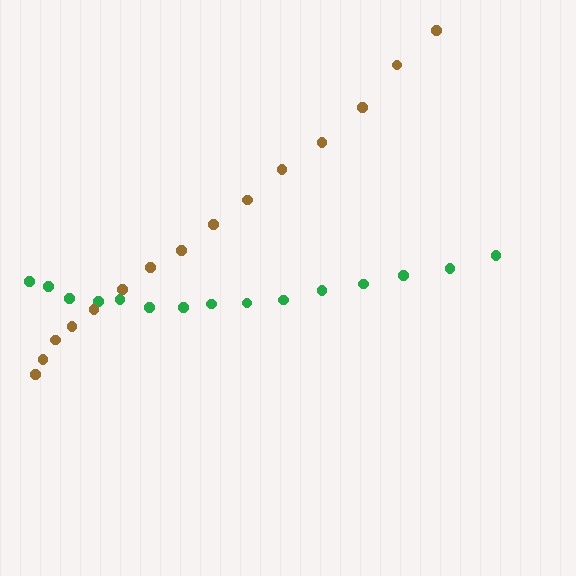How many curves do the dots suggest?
There are 2 distinct paths.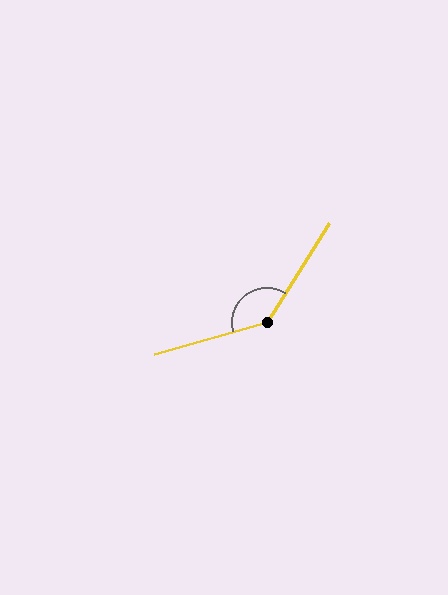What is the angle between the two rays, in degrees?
Approximately 138 degrees.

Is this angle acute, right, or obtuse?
It is obtuse.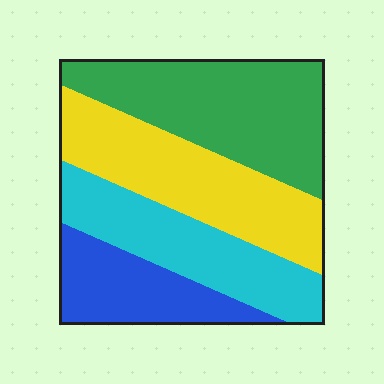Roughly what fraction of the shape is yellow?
Yellow takes up between a sixth and a third of the shape.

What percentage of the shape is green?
Green takes up between a sixth and a third of the shape.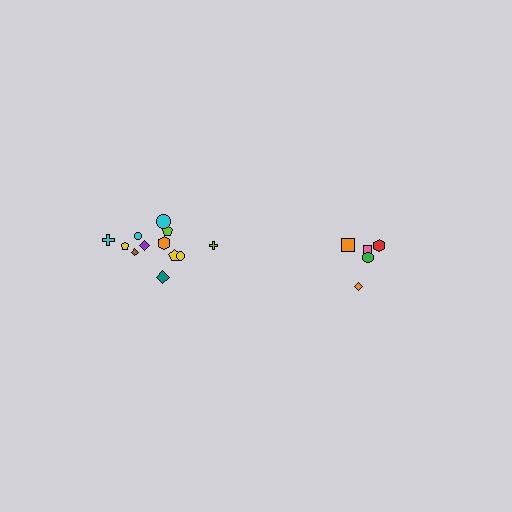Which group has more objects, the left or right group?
The left group.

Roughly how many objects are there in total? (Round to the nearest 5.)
Roughly 15 objects in total.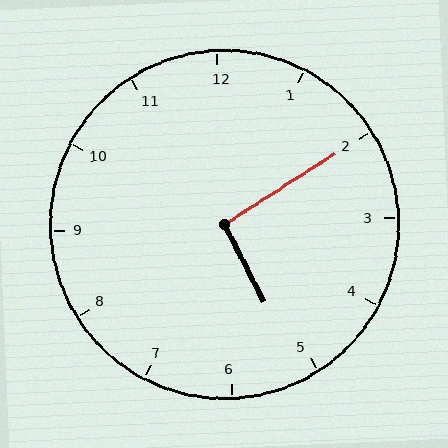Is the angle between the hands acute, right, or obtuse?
It is right.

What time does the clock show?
5:10.